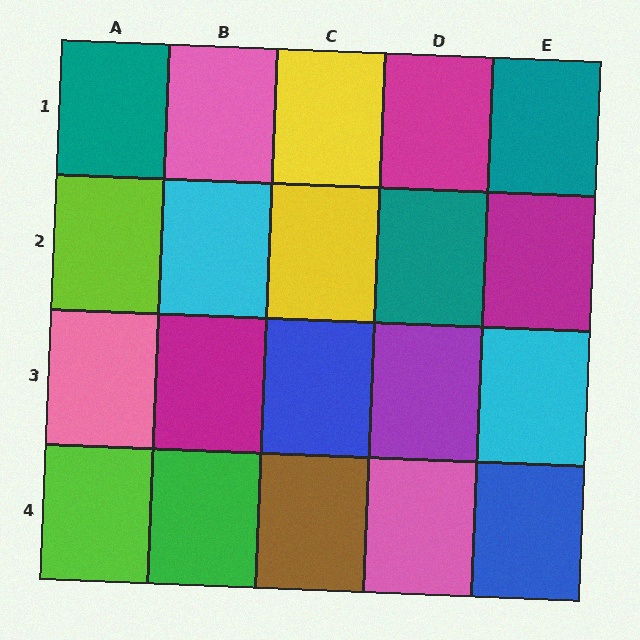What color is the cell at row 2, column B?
Cyan.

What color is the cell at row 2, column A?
Lime.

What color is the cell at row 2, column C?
Yellow.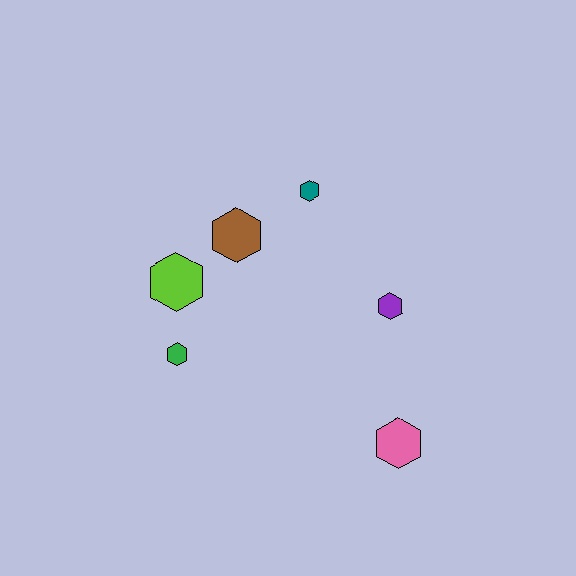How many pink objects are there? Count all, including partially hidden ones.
There is 1 pink object.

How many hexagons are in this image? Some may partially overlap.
There are 6 hexagons.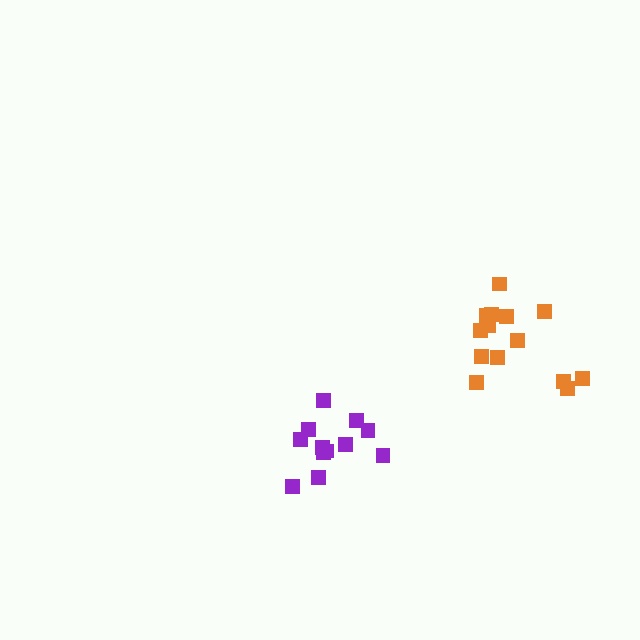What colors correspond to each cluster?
The clusters are colored: orange, purple.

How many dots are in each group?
Group 1: 14 dots, Group 2: 12 dots (26 total).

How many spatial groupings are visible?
There are 2 spatial groupings.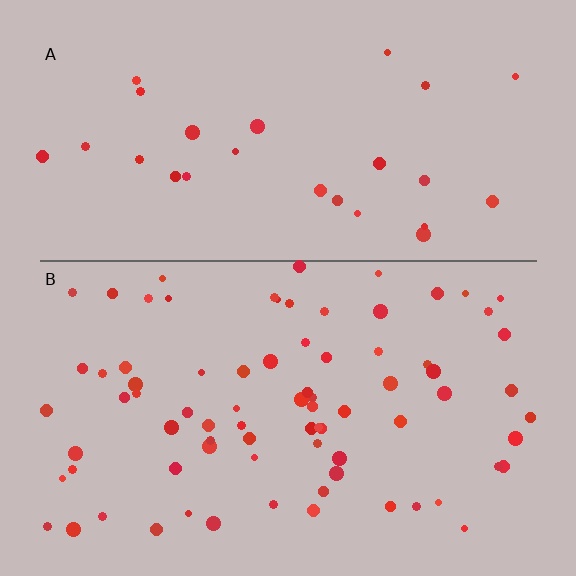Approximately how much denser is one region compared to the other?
Approximately 2.9× — region B over region A.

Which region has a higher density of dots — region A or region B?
B (the bottom).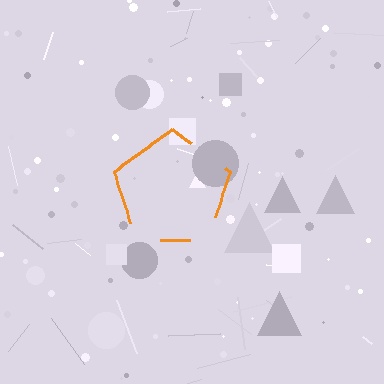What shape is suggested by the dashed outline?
The dashed outline suggests a pentagon.